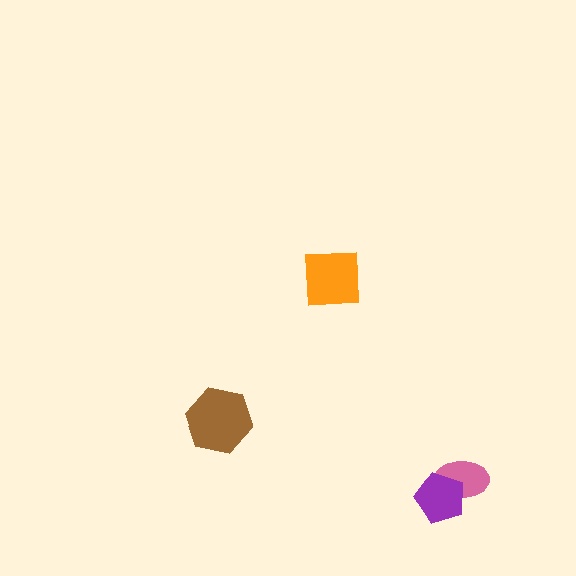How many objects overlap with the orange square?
0 objects overlap with the orange square.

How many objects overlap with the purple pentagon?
1 object overlaps with the purple pentagon.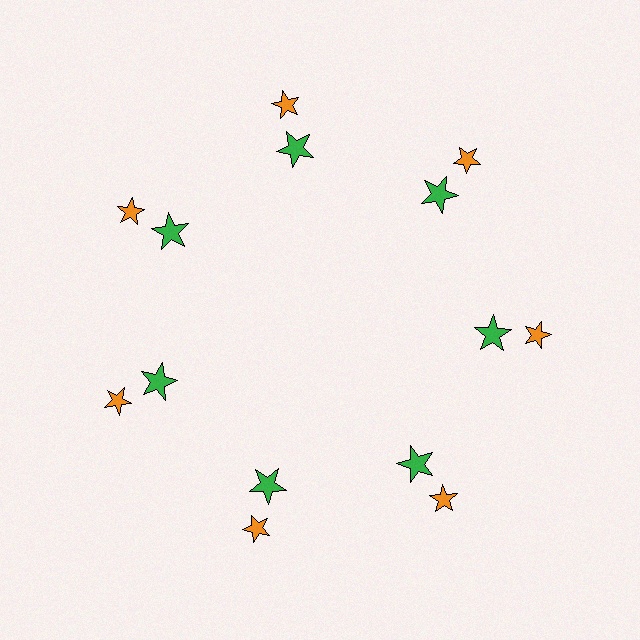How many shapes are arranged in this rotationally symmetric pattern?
There are 14 shapes, arranged in 7 groups of 2.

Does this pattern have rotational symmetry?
Yes, this pattern has 7-fold rotational symmetry. It looks the same after rotating 51 degrees around the center.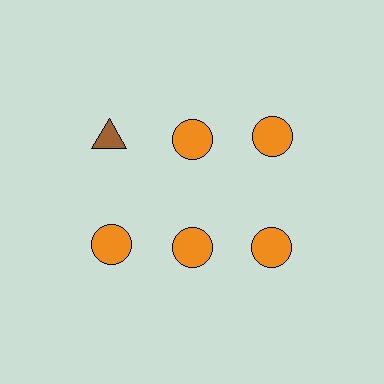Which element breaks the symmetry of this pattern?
The brown triangle in the top row, leftmost column breaks the symmetry. All other shapes are orange circles.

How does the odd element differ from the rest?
It differs in both color (brown instead of orange) and shape (triangle instead of circle).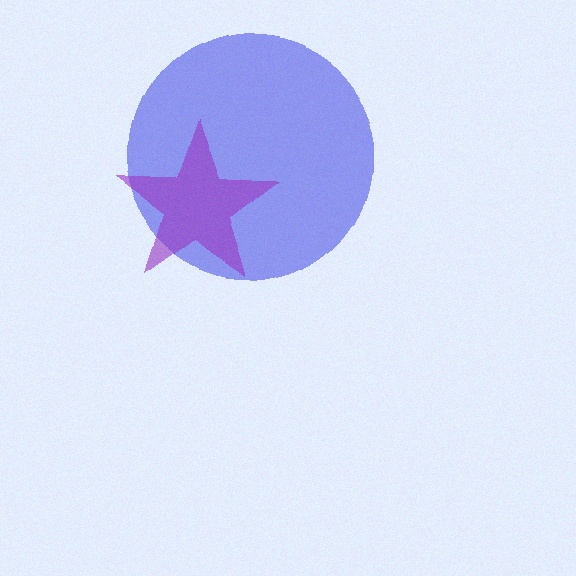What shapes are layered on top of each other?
The layered shapes are: a blue circle, a purple star.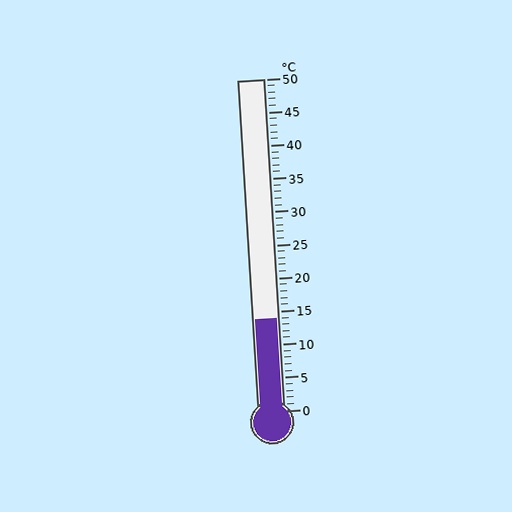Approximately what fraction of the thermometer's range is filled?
The thermometer is filled to approximately 30% of its range.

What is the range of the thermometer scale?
The thermometer scale ranges from 0°C to 50°C.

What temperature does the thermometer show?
The thermometer shows approximately 14°C.